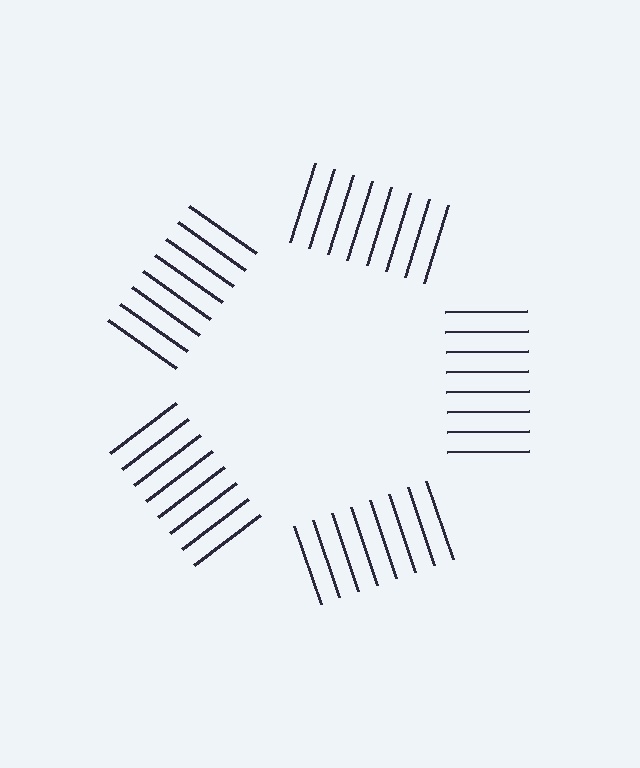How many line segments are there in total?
40 — 8 along each of the 5 edges.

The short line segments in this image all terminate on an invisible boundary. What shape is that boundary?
An illusory pentagon — the line segments terminate on its edges but no continuous stroke is drawn.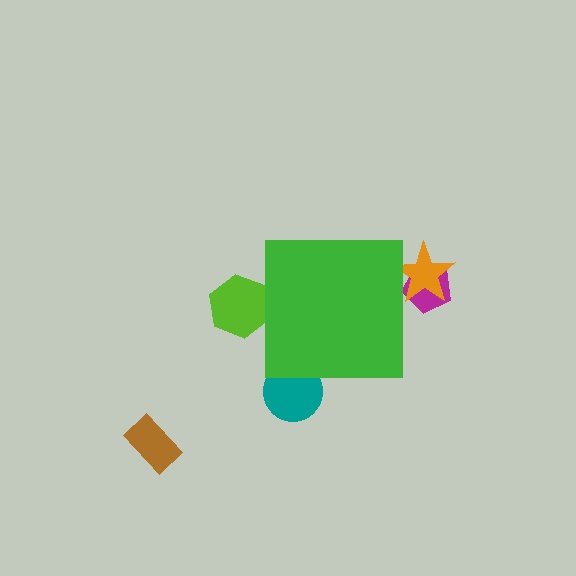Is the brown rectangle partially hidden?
No, the brown rectangle is fully visible.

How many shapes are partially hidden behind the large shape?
4 shapes are partially hidden.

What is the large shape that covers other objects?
A green square.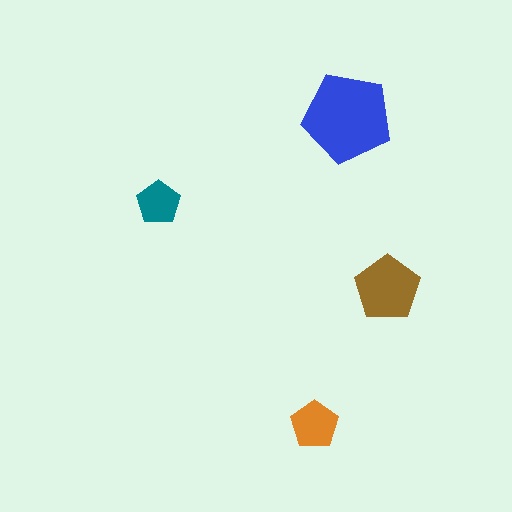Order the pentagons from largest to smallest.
the blue one, the brown one, the orange one, the teal one.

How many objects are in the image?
There are 4 objects in the image.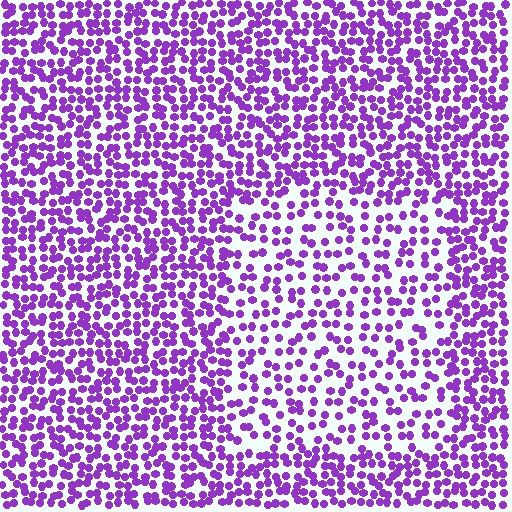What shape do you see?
I see a rectangle.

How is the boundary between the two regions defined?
The boundary is defined by a change in element density (approximately 1.7x ratio). All elements are the same color, size, and shape.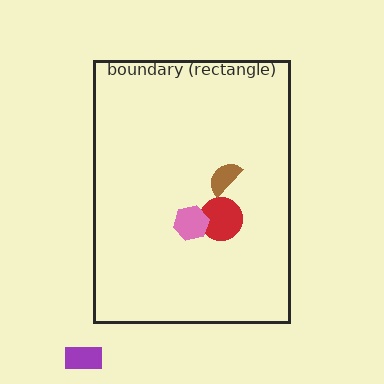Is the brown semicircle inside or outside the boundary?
Inside.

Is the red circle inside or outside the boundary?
Inside.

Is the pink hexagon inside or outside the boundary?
Inside.